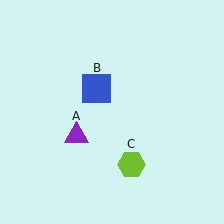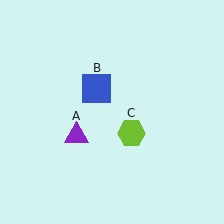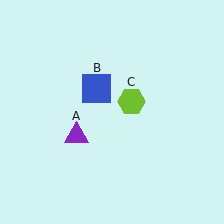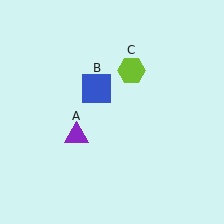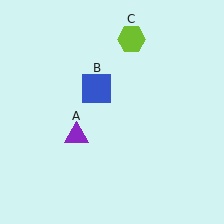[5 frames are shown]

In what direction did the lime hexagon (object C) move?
The lime hexagon (object C) moved up.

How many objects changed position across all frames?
1 object changed position: lime hexagon (object C).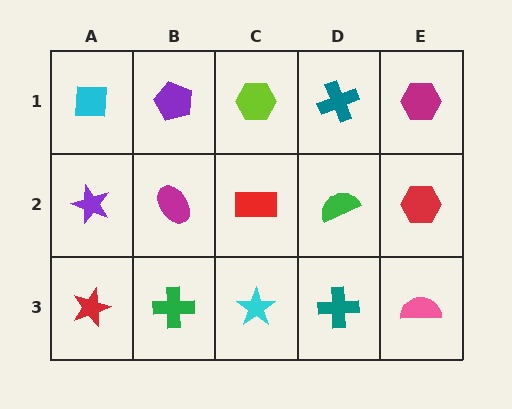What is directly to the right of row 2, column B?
A red rectangle.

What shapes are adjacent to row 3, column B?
A magenta ellipse (row 2, column B), a red star (row 3, column A), a cyan star (row 3, column C).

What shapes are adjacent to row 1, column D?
A green semicircle (row 2, column D), a lime hexagon (row 1, column C), a magenta hexagon (row 1, column E).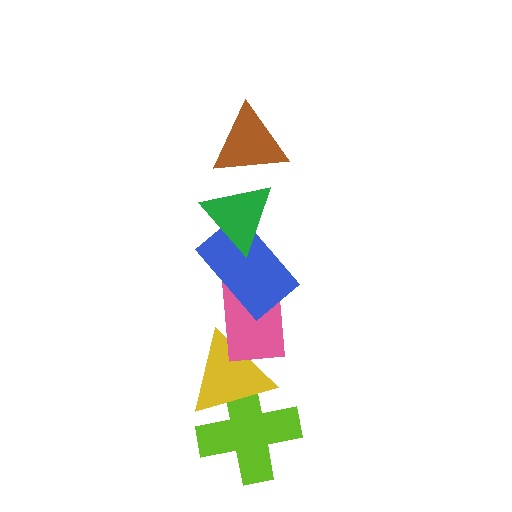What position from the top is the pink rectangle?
The pink rectangle is 4th from the top.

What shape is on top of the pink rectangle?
The blue rectangle is on top of the pink rectangle.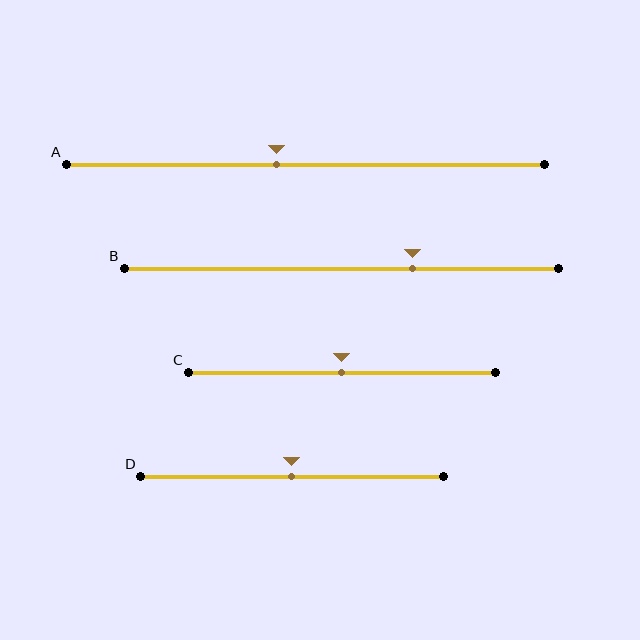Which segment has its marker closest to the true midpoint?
Segment C has its marker closest to the true midpoint.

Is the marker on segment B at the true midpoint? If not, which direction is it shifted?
No, the marker on segment B is shifted to the right by about 16% of the segment length.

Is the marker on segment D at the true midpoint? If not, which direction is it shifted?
Yes, the marker on segment D is at the true midpoint.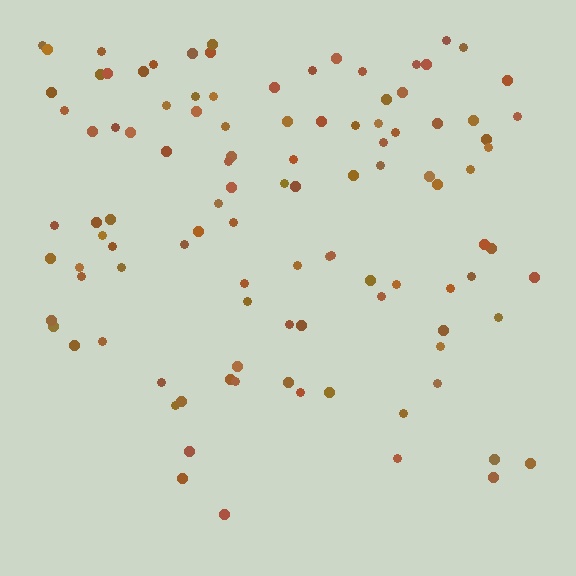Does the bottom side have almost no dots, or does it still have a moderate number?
Still a moderate number, just noticeably fewer than the top.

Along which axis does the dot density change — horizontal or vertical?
Vertical.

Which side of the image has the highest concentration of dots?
The top.